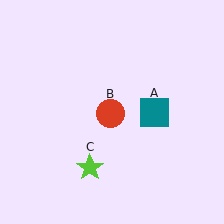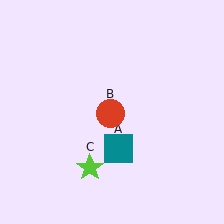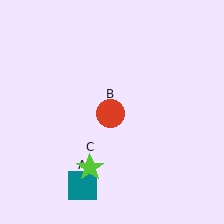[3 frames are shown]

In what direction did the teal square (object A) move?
The teal square (object A) moved down and to the left.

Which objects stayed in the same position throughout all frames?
Red circle (object B) and lime star (object C) remained stationary.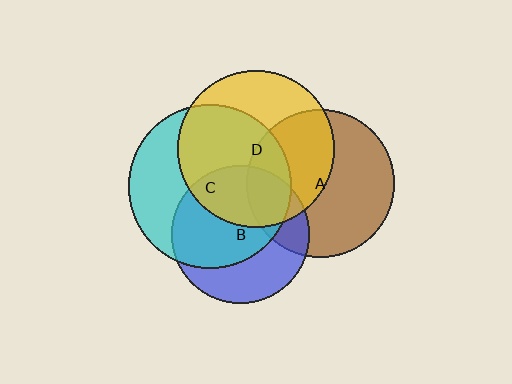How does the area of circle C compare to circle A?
Approximately 1.2 times.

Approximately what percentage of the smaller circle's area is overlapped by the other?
Approximately 35%.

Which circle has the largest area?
Circle C (cyan).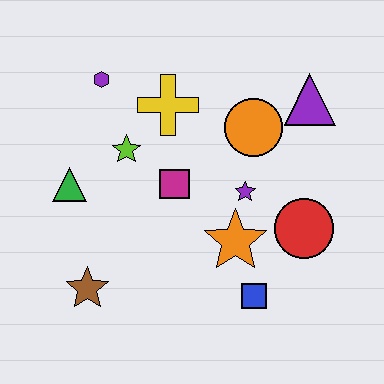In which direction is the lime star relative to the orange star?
The lime star is to the left of the orange star.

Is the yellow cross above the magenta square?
Yes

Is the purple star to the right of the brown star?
Yes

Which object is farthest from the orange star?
The purple hexagon is farthest from the orange star.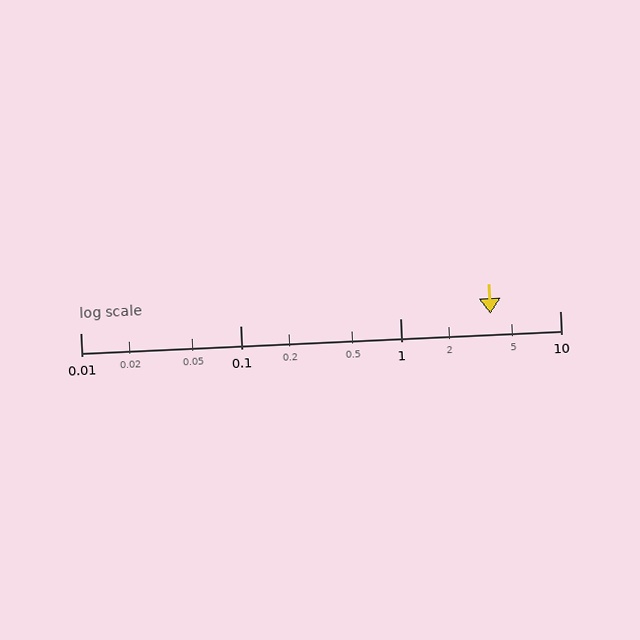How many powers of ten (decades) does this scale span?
The scale spans 3 decades, from 0.01 to 10.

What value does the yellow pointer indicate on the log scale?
The pointer indicates approximately 3.7.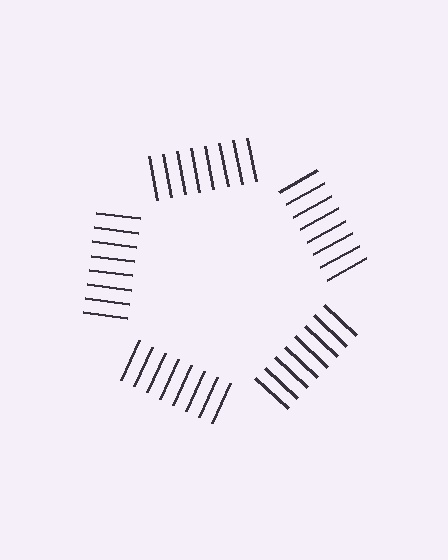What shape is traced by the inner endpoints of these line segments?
An illusory pentagon — the line segments terminate on its edges but no continuous stroke is drawn.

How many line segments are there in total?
40 — 8 along each of the 5 edges.